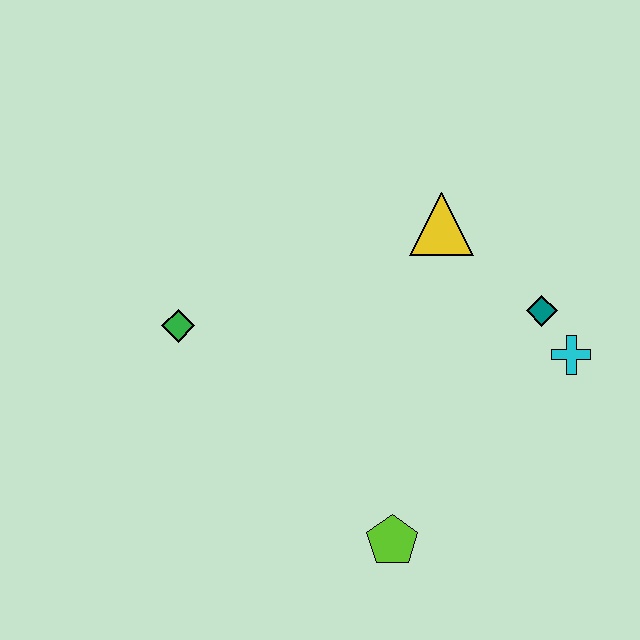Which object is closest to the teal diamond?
The cyan cross is closest to the teal diamond.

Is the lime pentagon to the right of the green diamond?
Yes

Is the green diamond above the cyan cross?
Yes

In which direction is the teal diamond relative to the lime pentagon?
The teal diamond is above the lime pentagon.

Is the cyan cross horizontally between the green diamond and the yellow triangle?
No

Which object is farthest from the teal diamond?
The green diamond is farthest from the teal diamond.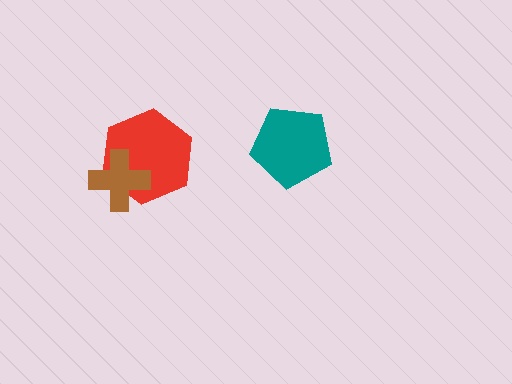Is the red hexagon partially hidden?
Yes, it is partially covered by another shape.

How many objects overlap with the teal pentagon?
0 objects overlap with the teal pentagon.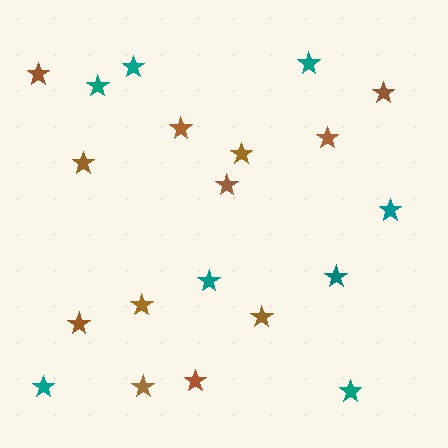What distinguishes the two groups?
There are 2 groups: one group of teal stars (8) and one group of brown stars (12).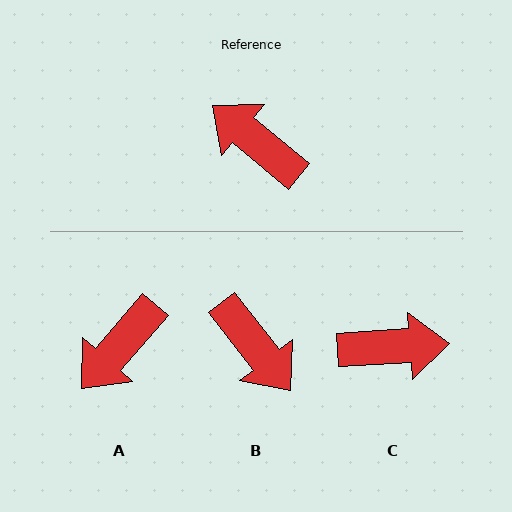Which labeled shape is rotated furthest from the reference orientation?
B, about 168 degrees away.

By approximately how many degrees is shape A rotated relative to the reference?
Approximately 88 degrees counter-clockwise.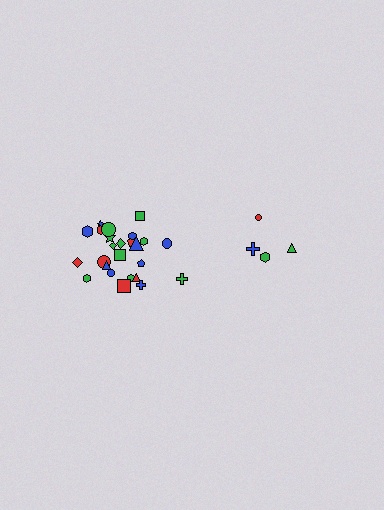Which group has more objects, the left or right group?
The left group.